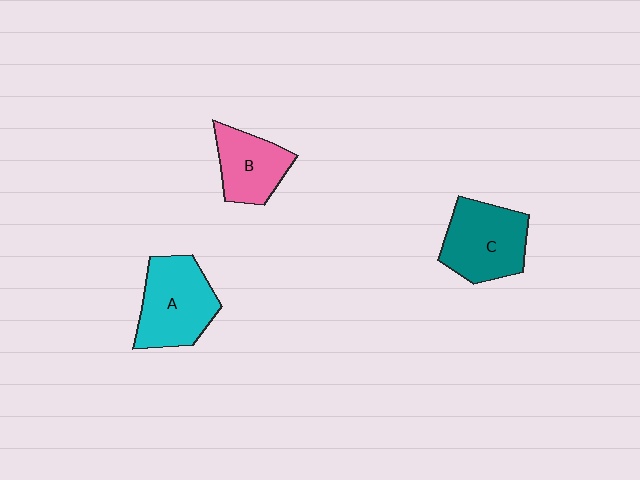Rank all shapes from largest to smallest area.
From largest to smallest: A (cyan), C (teal), B (pink).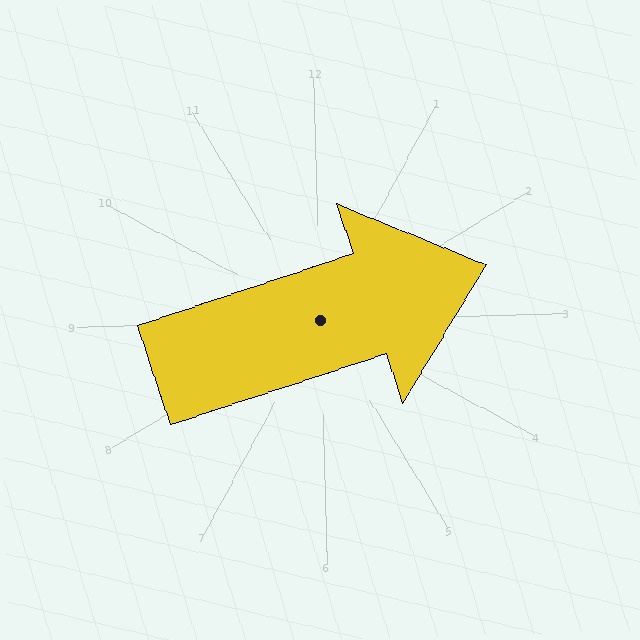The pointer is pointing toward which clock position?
Roughly 2 o'clock.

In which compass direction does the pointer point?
East.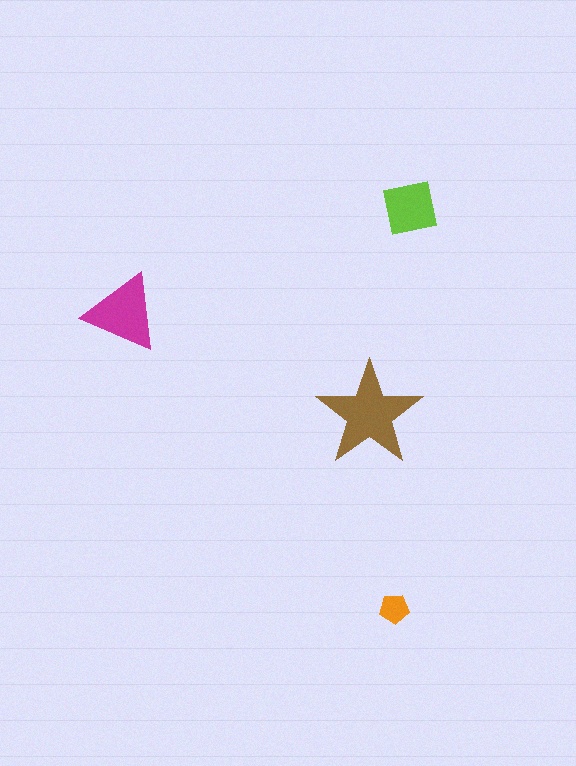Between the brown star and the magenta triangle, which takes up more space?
The brown star.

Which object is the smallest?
The orange pentagon.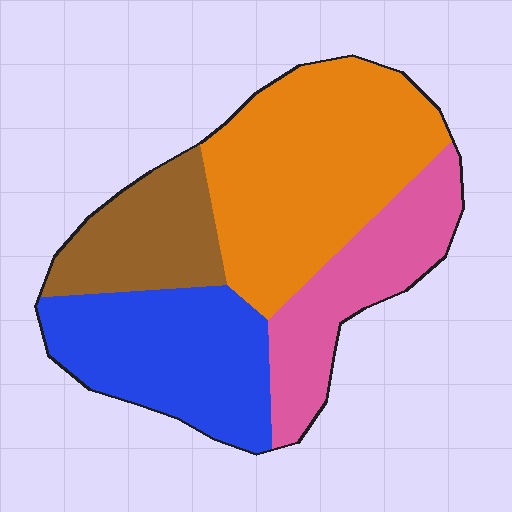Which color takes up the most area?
Orange, at roughly 40%.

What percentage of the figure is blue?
Blue takes up about one quarter (1/4) of the figure.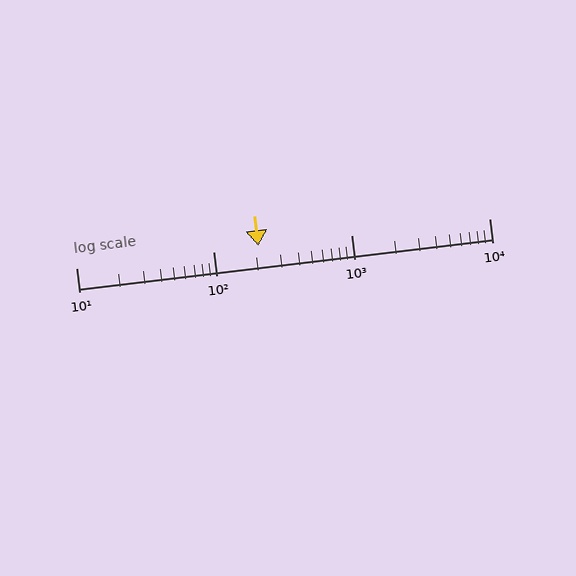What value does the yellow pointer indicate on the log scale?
The pointer indicates approximately 210.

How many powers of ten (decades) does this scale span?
The scale spans 3 decades, from 10 to 10000.